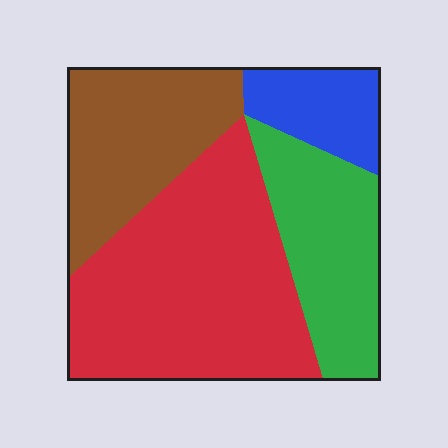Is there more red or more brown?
Red.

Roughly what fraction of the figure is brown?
Brown covers about 25% of the figure.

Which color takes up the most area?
Red, at roughly 45%.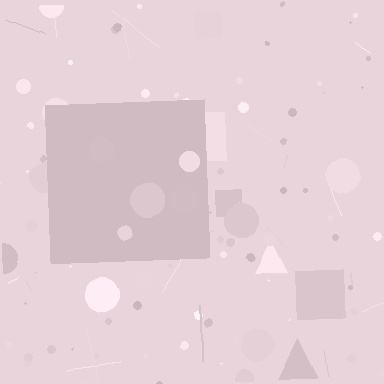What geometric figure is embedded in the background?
A square is embedded in the background.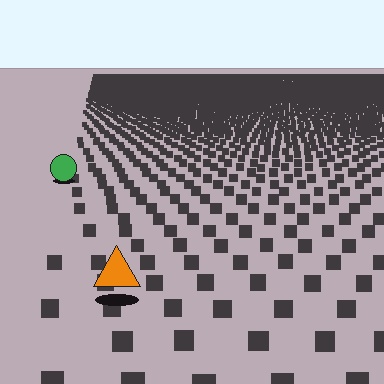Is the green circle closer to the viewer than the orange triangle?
No. The orange triangle is closer — you can tell from the texture gradient: the ground texture is coarser near it.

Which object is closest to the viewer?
The orange triangle is closest. The texture marks near it are larger and more spread out.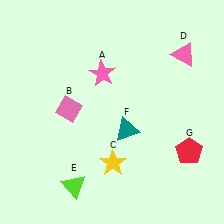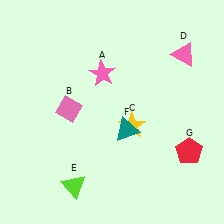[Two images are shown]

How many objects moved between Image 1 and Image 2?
1 object moved between the two images.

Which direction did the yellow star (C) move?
The yellow star (C) moved up.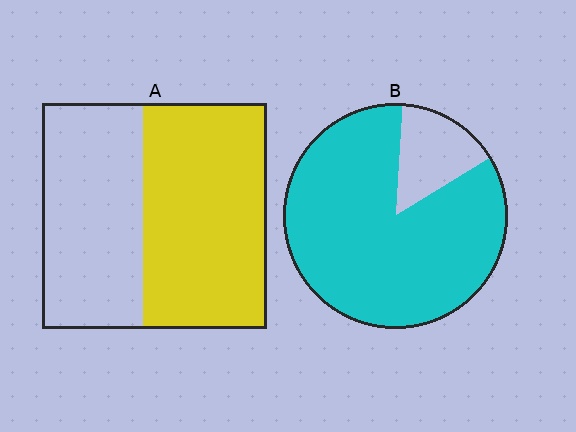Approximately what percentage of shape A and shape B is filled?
A is approximately 55% and B is approximately 85%.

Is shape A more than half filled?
Yes.